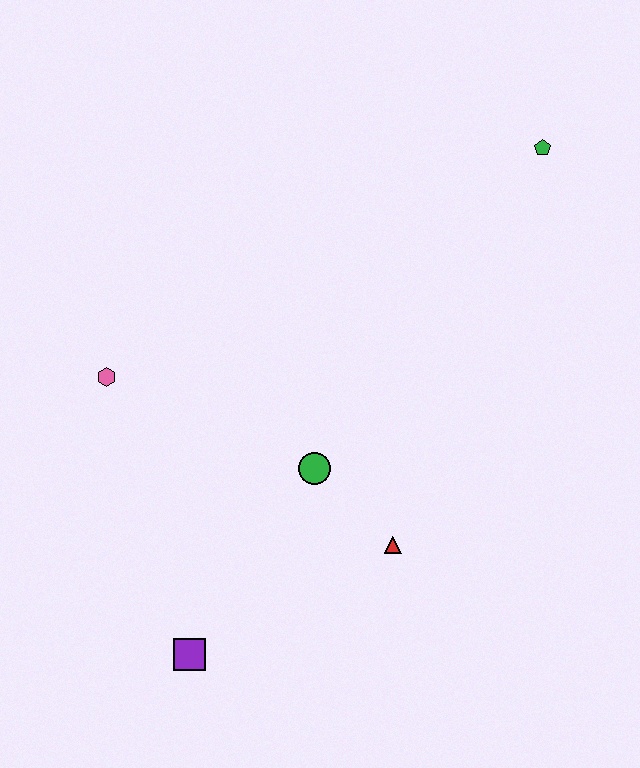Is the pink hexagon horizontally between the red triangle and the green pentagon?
No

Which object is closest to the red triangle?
The green circle is closest to the red triangle.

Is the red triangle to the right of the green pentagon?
No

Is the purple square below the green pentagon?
Yes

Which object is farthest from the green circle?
The green pentagon is farthest from the green circle.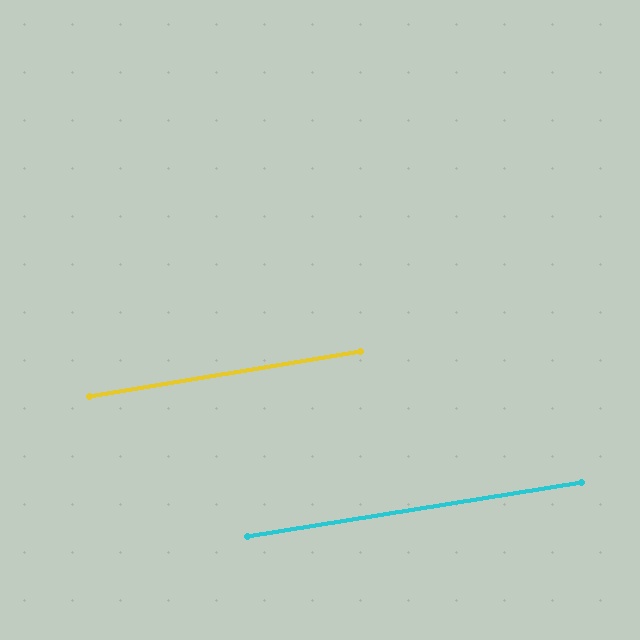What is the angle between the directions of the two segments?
Approximately 0 degrees.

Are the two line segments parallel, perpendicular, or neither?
Parallel — their directions differ by only 0.1°.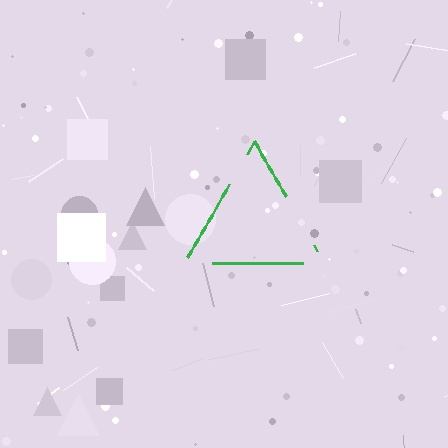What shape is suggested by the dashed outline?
The dashed outline suggests a triangle.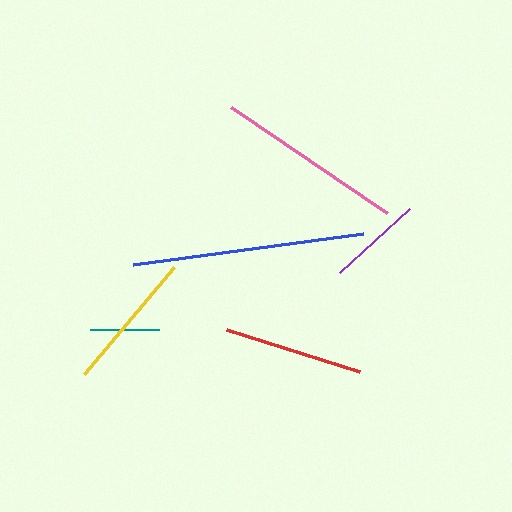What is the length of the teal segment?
The teal segment is approximately 69 pixels long.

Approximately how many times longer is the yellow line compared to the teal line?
The yellow line is approximately 2.0 times the length of the teal line.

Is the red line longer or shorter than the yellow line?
The yellow line is longer than the red line.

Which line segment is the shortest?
The teal line is the shortest at approximately 69 pixels.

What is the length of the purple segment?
The purple segment is approximately 95 pixels long.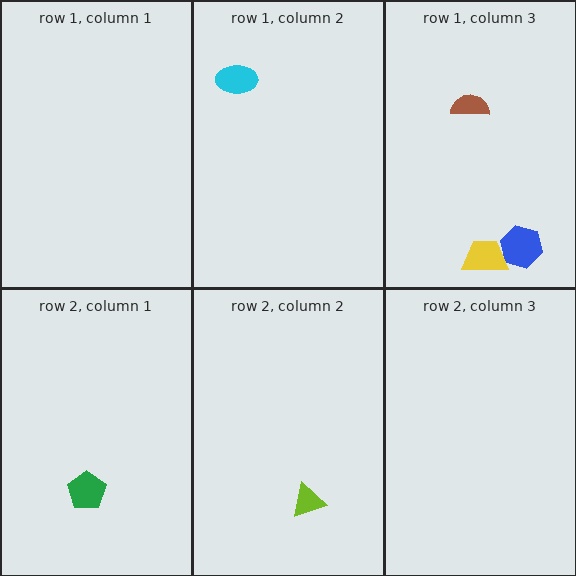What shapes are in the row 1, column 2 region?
The cyan ellipse.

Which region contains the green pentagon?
The row 2, column 1 region.